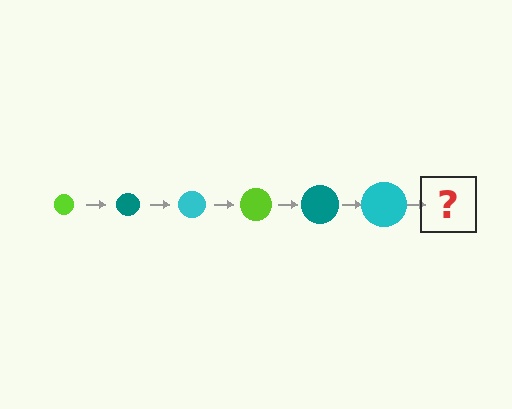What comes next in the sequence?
The next element should be a lime circle, larger than the previous one.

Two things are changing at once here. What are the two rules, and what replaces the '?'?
The two rules are that the circle grows larger each step and the color cycles through lime, teal, and cyan. The '?' should be a lime circle, larger than the previous one.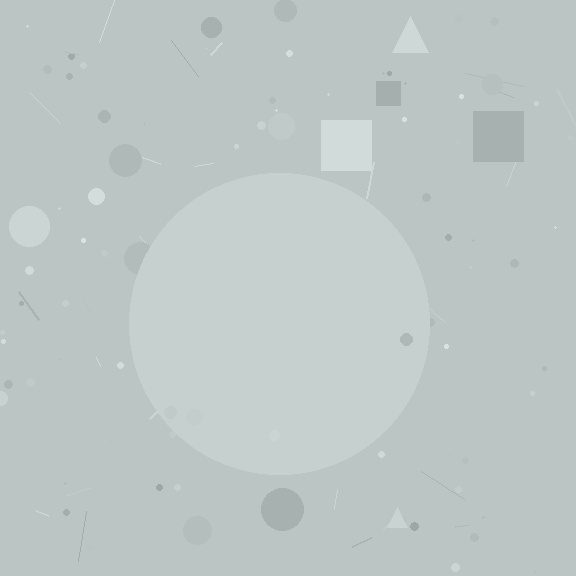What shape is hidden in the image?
A circle is hidden in the image.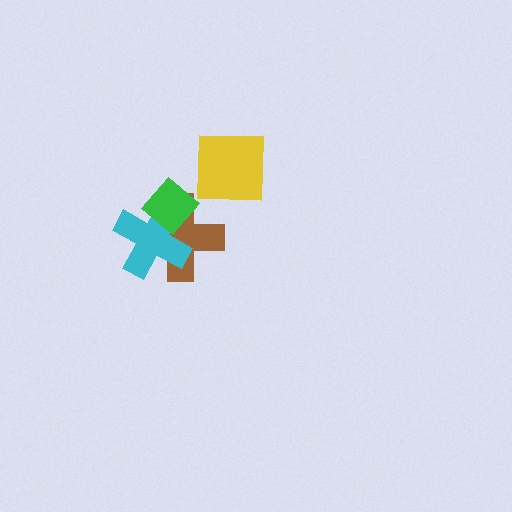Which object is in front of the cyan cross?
The green diamond is in front of the cyan cross.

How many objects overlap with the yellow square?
0 objects overlap with the yellow square.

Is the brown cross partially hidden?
Yes, it is partially covered by another shape.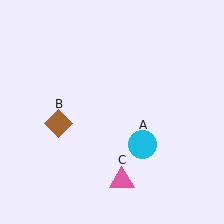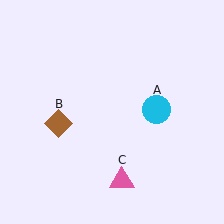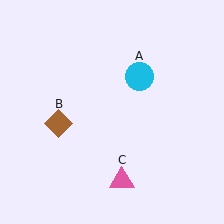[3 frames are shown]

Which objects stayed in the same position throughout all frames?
Brown diamond (object B) and pink triangle (object C) remained stationary.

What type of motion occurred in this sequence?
The cyan circle (object A) rotated counterclockwise around the center of the scene.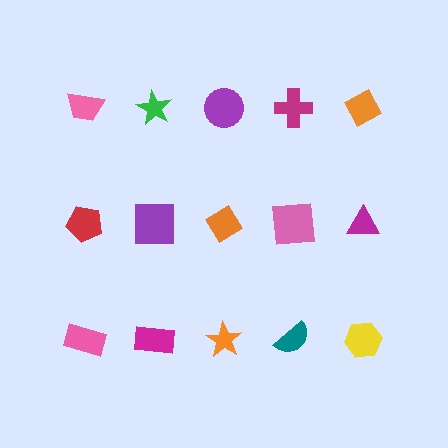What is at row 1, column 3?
A purple circle.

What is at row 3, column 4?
A teal semicircle.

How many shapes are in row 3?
5 shapes.